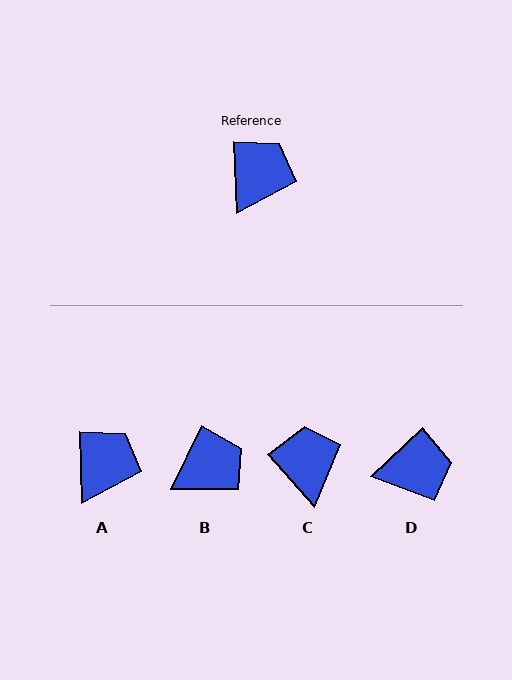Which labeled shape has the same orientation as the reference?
A.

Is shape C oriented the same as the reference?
No, it is off by about 40 degrees.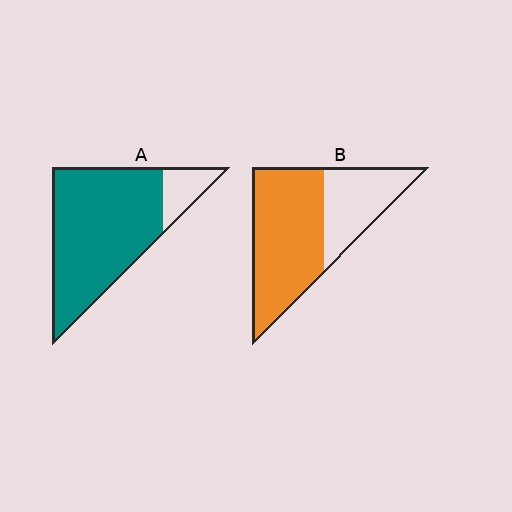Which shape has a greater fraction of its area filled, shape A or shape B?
Shape A.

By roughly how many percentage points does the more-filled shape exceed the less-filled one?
By roughly 20 percentage points (A over B).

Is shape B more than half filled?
Yes.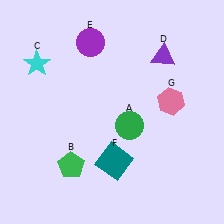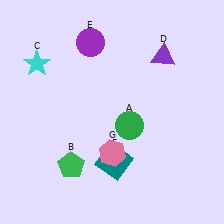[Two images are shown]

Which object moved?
The pink hexagon (G) moved left.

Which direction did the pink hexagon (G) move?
The pink hexagon (G) moved left.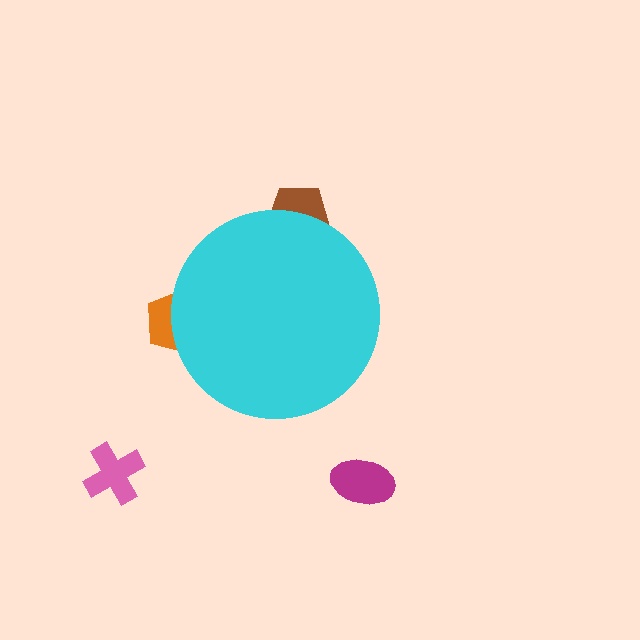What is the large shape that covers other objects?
A cyan circle.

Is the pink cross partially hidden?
No, the pink cross is fully visible.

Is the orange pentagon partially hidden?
Yes, the orange pentagon is partially hidden behind the cyan circle.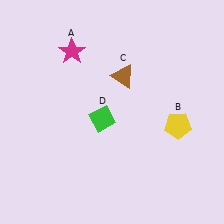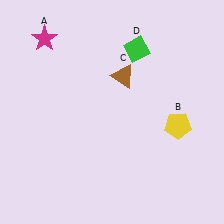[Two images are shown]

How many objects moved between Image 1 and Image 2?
2 objects moved between the two images.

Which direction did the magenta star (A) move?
The magenta star (A) moved left.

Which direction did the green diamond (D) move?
The green diamond (D) moved up.